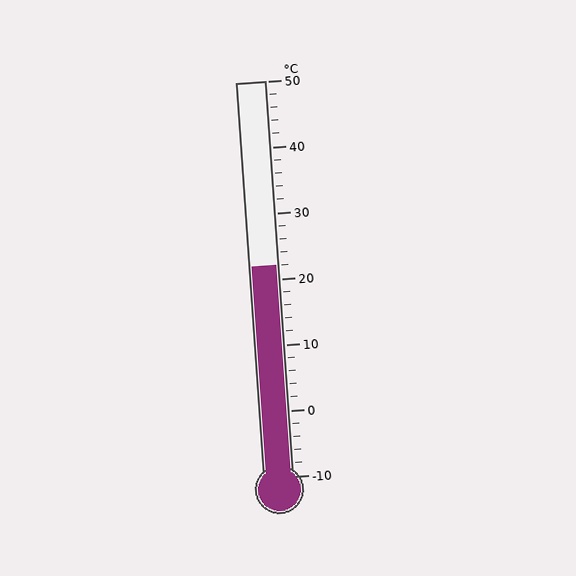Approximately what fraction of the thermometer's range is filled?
The thermometer is filled to approximately 55% of its range.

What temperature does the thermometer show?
The thermometer shows approximately 22°C.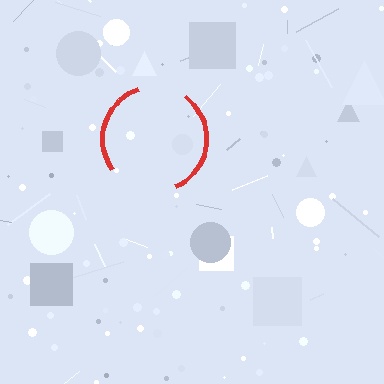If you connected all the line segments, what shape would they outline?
They would outline a circle.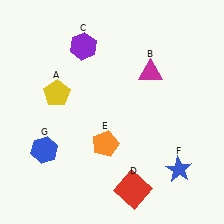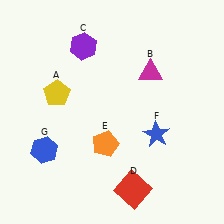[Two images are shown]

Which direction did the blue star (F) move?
The blue star (F) moved up.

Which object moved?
The blue star (F) moved up.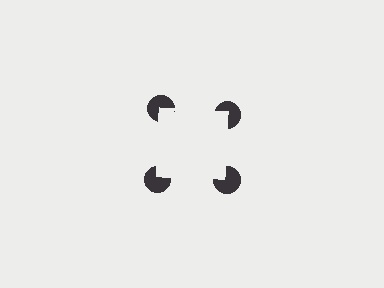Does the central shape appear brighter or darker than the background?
It typically appears slightly brighter than the background, even though no actual brightness change is drawn.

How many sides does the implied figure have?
4 sides.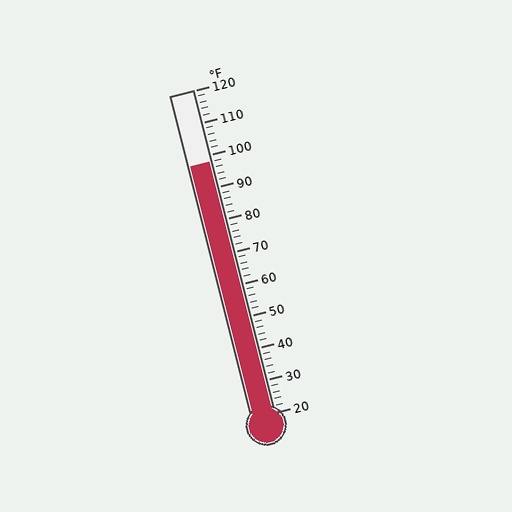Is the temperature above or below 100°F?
The temperature is below 100°F.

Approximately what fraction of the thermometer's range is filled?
The thermometer is filled to approximately 80% of its range.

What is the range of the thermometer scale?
The thermometer scale ranges from 20°F to 120°F.